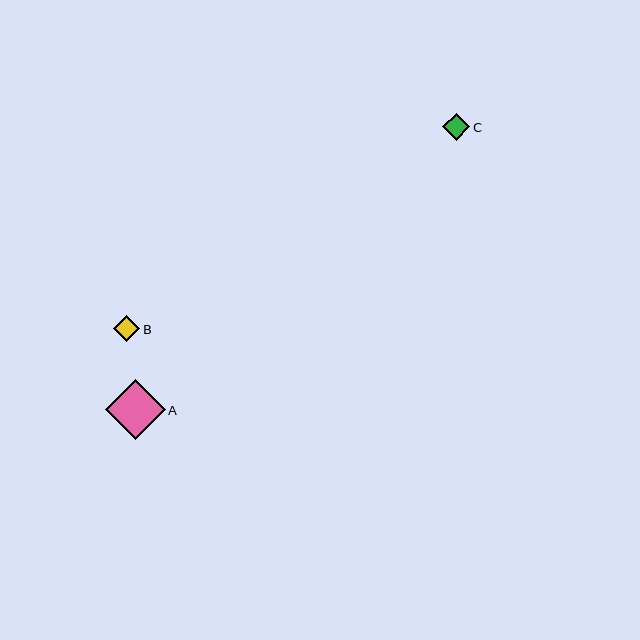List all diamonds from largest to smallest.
From largest to smallest: A, C, B.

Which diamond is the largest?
Diamond A is the largest with a size of approximately 60 pixels.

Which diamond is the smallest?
Diamond B is the smallest with a size of approximately 26 pixels.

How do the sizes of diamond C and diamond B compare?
Diamond C and diamond B are approximately the same size.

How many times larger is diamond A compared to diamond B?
Diamond A is approximately 2.3 times the size of diamond B.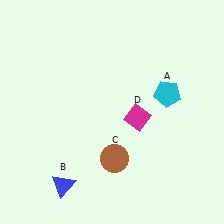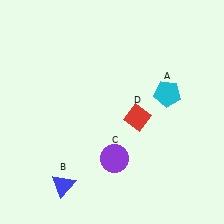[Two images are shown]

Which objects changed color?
C changed from brown to purple. D changed from magenta to red.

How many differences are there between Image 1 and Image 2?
There are 2 differences between the two images.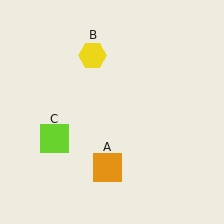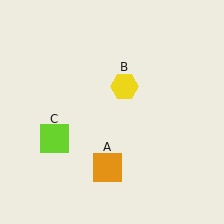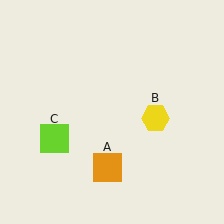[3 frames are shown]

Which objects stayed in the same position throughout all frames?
Orange square (object A) and lime square (object C) remained stationary.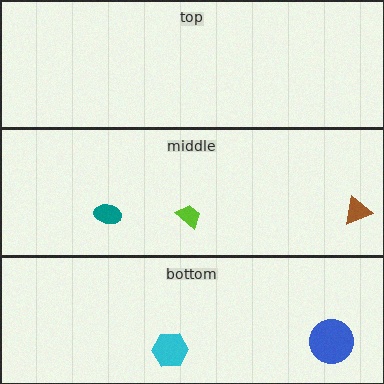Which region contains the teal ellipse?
The middle region.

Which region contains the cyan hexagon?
The bottom region.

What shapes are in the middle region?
The lime trapezoid, the brown triangle, the teal ellipse.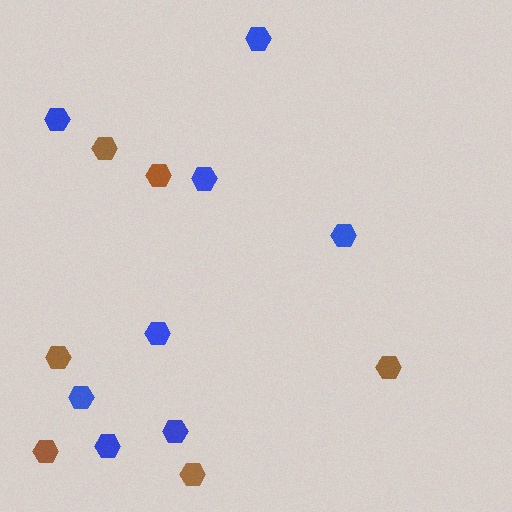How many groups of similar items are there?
There are 2 groups: one group of blue hexagons (8) and one group of brown hexagons (6).